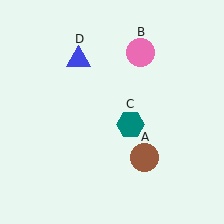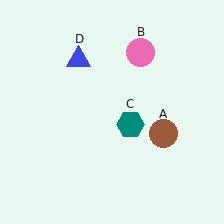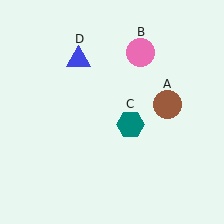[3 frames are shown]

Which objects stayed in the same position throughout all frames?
Pink circle (object B) and teal hexagon (object C) and blue triangle (object D) remained stationary.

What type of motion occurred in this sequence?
The brown circle (object A) rotated counterclockwise around the center of the scene.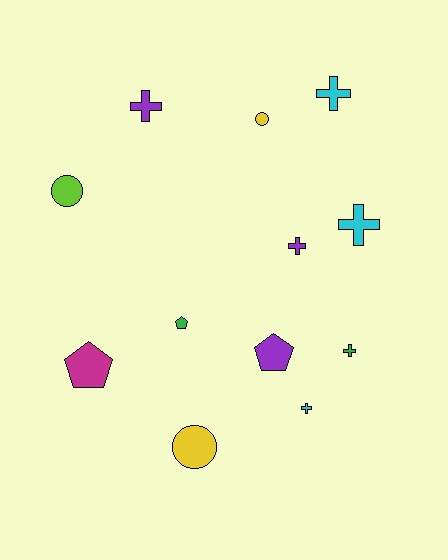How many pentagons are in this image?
There are 3 pentagons.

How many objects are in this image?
There are 12 objects.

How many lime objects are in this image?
There is 1 lime object.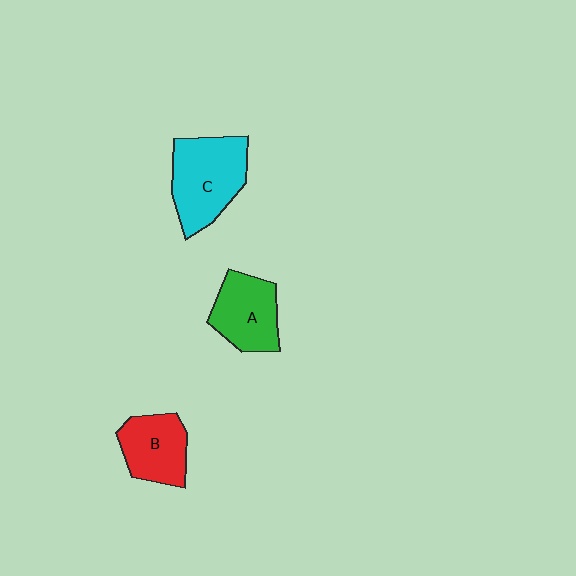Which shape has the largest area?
Shape C (cyan).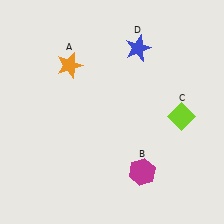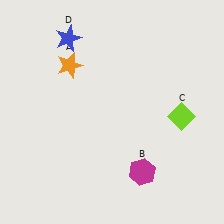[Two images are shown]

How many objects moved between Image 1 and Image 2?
1 object moved between the two images.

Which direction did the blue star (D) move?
The blue star (D) moved left.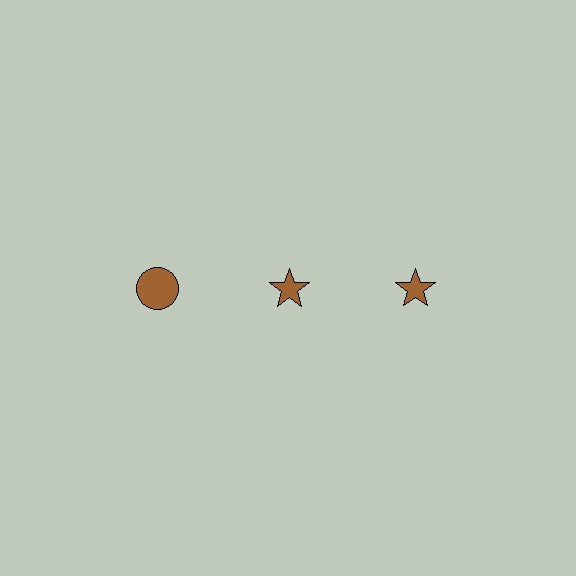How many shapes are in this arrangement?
There are 3 shapes arranged in a grid pattern.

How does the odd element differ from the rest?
It has a different shape: circle instead of star.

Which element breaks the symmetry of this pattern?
The brown circle in the top row, leftmost column breaks the symmetry. All other shapes are brown stars.